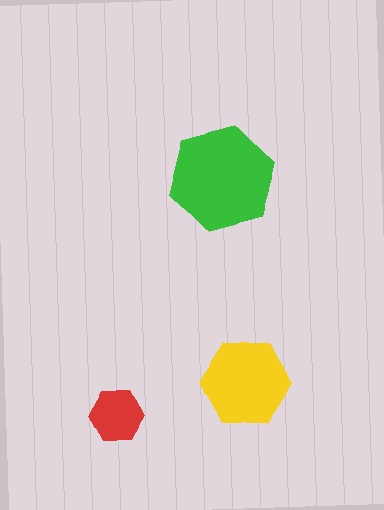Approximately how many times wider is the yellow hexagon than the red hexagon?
About 1.5 times wider.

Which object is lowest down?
The red hexagon is bottommost.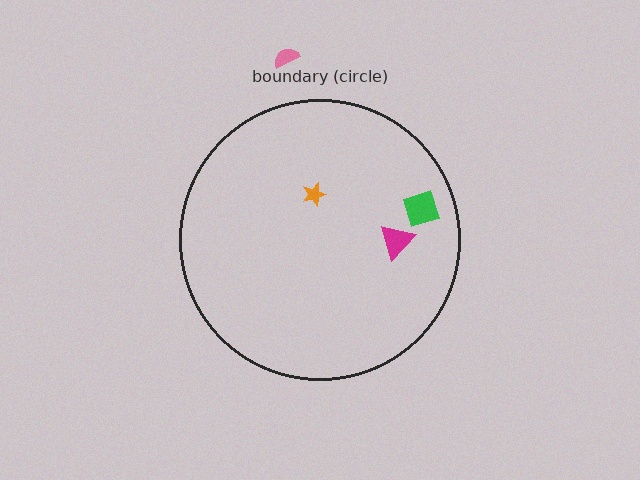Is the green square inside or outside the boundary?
Inside.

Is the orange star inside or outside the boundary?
Inside.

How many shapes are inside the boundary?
3 inside, 1 outside.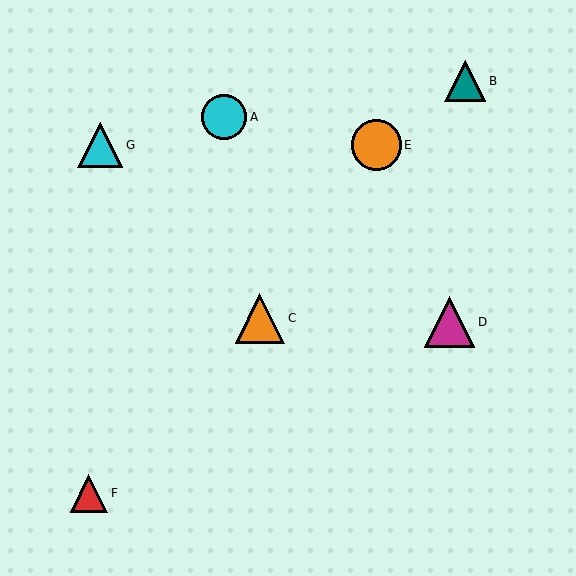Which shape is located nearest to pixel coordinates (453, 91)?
The teal triangle (labeled B) at (465, 81) is nearest to that location.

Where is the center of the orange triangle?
The center of the orange triangle is at (260, 318).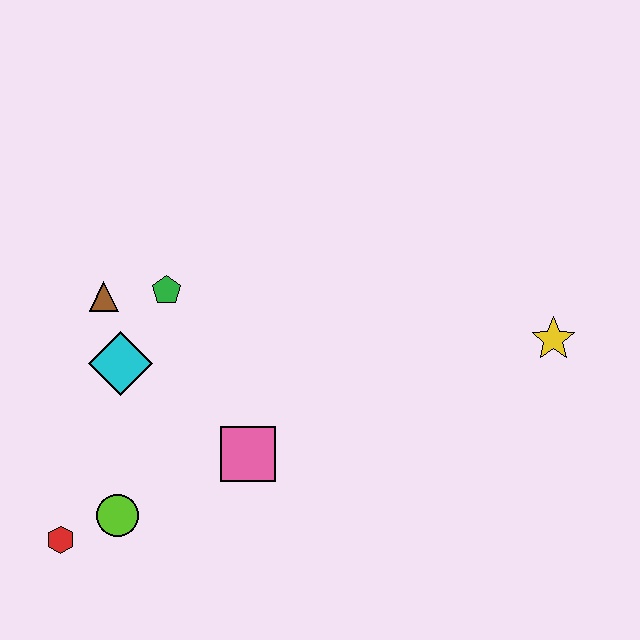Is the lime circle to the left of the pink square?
Yes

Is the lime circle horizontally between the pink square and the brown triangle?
Yes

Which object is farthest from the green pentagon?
The yellow star is farthest from the green pentagon.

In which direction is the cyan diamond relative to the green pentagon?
The cyan diamond is below the green pentagon.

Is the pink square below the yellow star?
Yes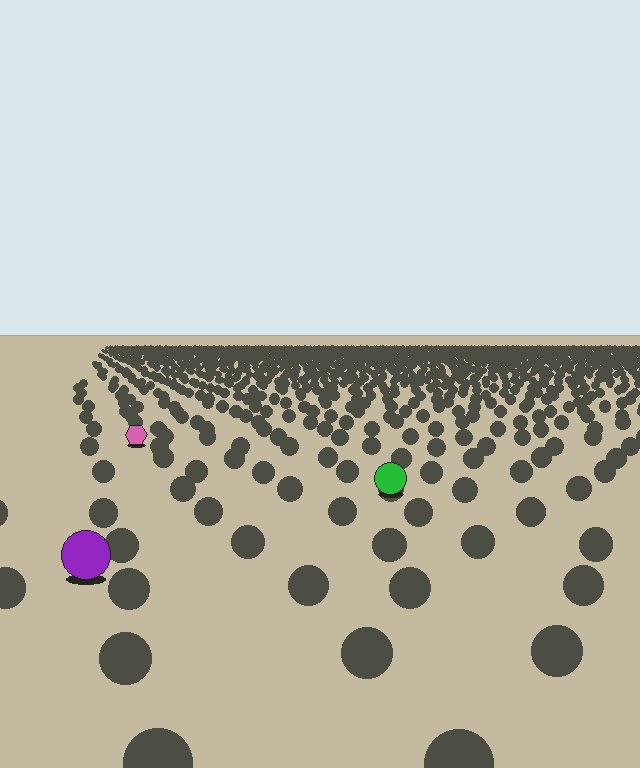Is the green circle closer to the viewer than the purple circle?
No. The purple circle is closer — you can tell from the texture gradient: the ground texture is coarser near it.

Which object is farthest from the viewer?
The pink hexagon is farthest from the viewer. It appears smaller and the ground texture around it is denser.